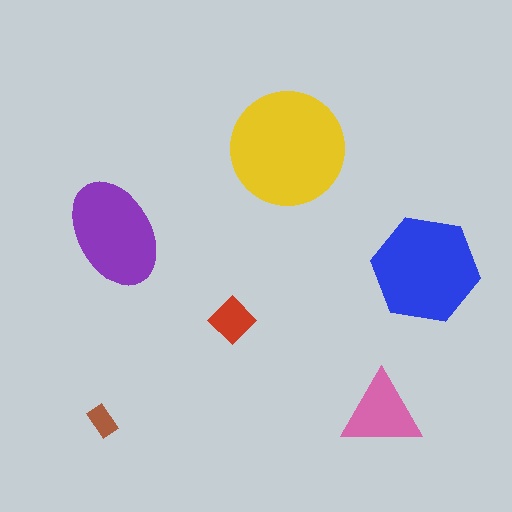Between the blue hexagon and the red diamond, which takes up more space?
The blue hexagon.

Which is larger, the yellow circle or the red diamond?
The yellow circle.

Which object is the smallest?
The brown rectangle.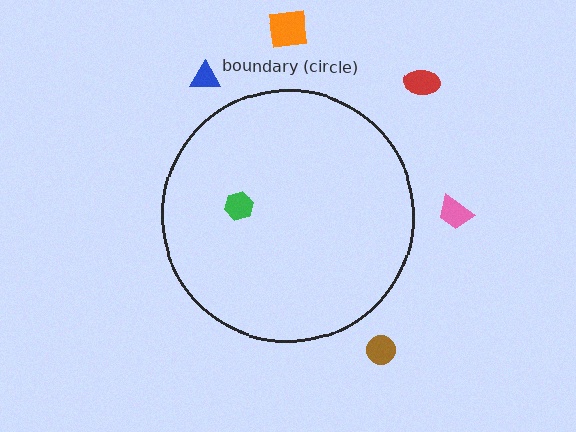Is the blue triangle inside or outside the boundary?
Outside.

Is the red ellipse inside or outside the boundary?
Outside.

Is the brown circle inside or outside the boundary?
Outside.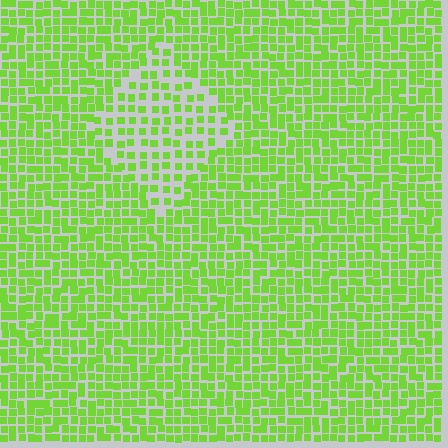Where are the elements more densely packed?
The elements are more densely packed outside the diamond boundary.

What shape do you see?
I see a diamond.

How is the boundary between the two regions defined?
The boundary is defined by a change in element density (approximately 1.7x ratio). All elements are the same color, size, and shape.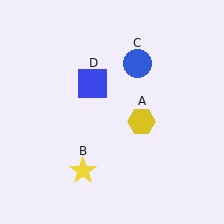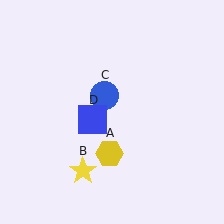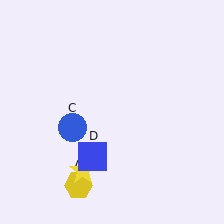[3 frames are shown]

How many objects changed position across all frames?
3 objects changed position: yellow hexagon (object A), blue circle (object C), blue square (object D).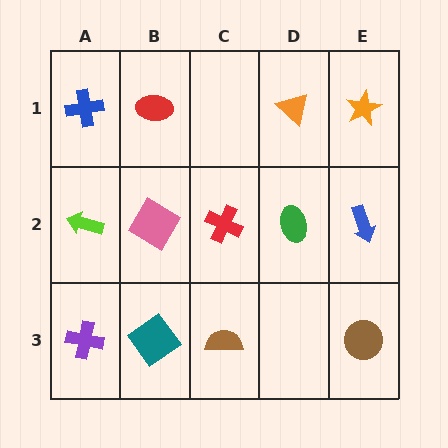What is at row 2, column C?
A red cross.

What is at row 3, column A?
A purple cross.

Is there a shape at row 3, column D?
No, that cell is empty.